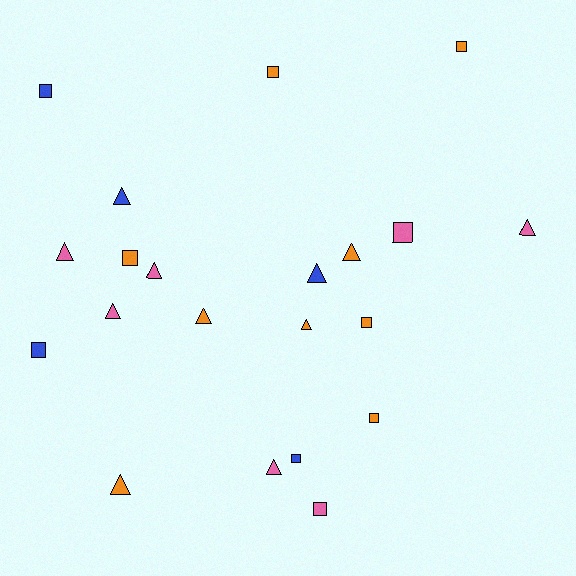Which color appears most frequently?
Orange, with 9 objects.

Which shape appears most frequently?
Triangle, with 11 objects.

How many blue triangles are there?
There are 2 blue triangles.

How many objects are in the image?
There are 21 objects.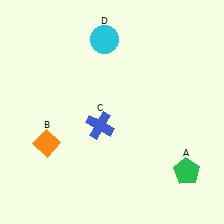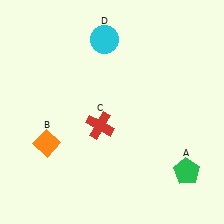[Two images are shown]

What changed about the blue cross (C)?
In Image 1, C is blue. In Image 2, it changed to red.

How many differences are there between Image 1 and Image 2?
There is 1 difference between the two images.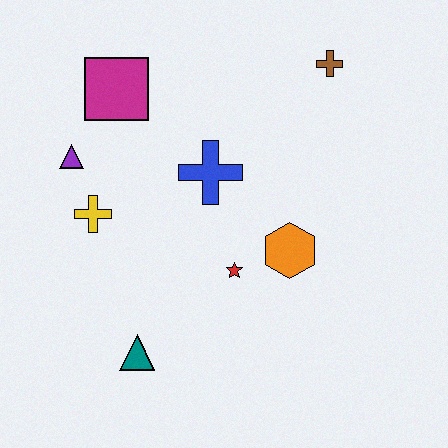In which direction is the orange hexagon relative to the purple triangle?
The orange hexagon is to the right of the purple triangle.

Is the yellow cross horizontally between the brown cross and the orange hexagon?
No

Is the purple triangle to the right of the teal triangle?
No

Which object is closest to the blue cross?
The red star is closest to the blue cross.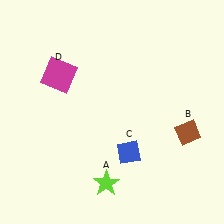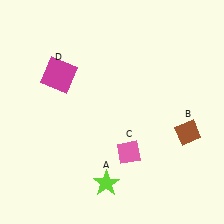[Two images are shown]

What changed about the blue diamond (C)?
In Image 1, C is blue. In Image 2, it changed to pink.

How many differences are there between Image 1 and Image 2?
There is 1 difference between the two images.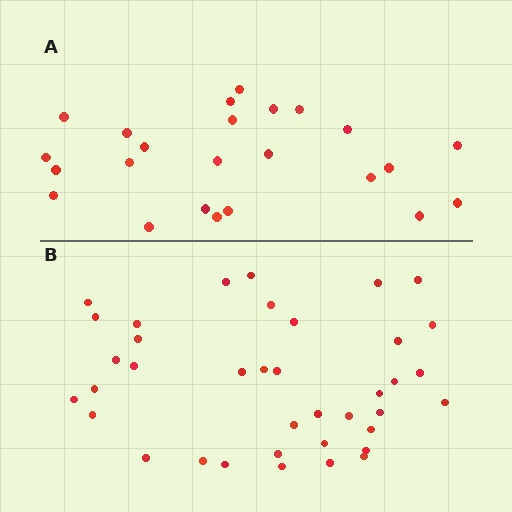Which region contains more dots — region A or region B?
Region B (the bottom region) has more dots.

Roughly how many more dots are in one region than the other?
Region B has approximately 15 more dots than region A.